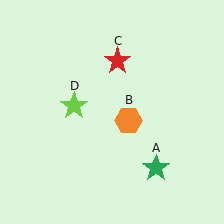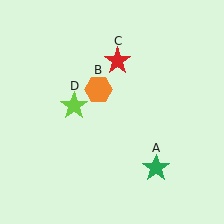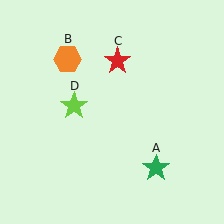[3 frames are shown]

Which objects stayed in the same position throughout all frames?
Green star (object A) and red star (object C) and lime star (object D) remained stationary.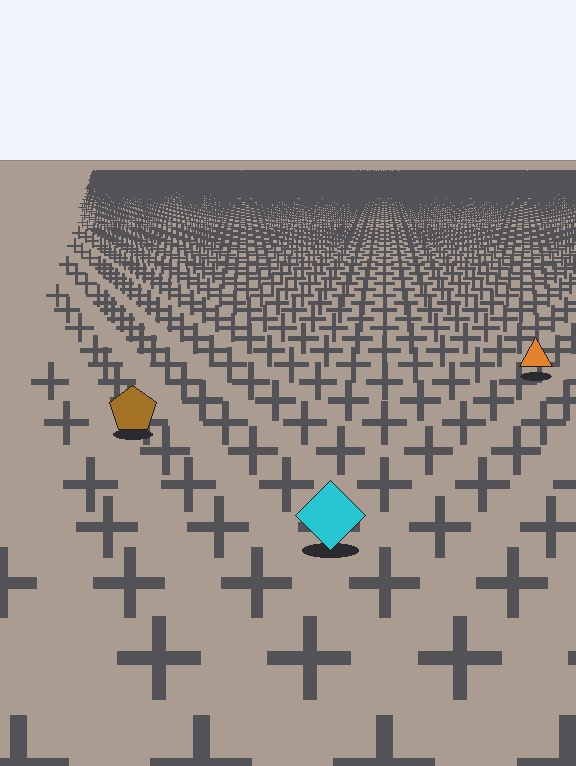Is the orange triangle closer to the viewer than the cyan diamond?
No. The cyan diamond is closer — you can tell from the texture gradient: the ground texture is coarser near it.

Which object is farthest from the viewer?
The orange triangle is farthest from the viewer. It appears smaller and the ground texture around it is denser.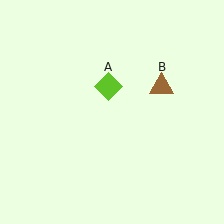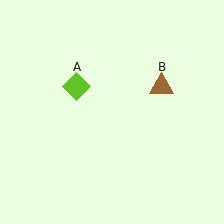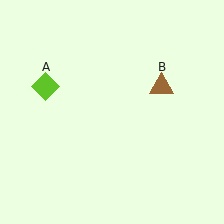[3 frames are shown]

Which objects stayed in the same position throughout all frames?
Brown triangle (object B) remained stationary.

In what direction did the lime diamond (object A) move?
The lime diamond (object A) moved left.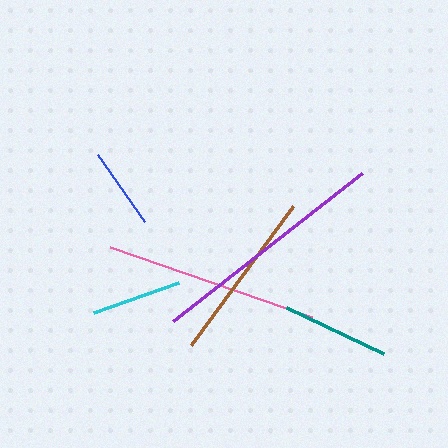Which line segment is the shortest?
The blue line is the shortest at approximately 81 pixels.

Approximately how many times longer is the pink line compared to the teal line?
The pink line is approximately 2.0 times the length of the teal line.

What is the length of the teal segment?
The teal segment is approximately 108 pixels long.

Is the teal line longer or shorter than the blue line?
The teal line is longer than the blue line.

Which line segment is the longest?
The purple line is the longest at approximately 240 pixels.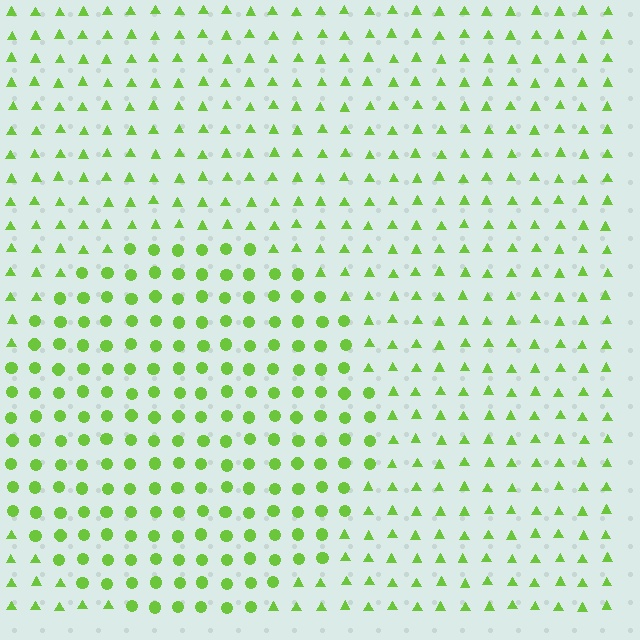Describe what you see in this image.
The image is filled with small lime elements arranged in a uniform grid. A circle-shaped region contains circles, while the surrounding area contains triangles. The boundary is defined purely by the change in element shape.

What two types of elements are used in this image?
The image uses circles inside the circle region and triangles outside it.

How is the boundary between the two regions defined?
The boundary is defined by a change in element shape: circles inside vs. triangles outside. All elements share the same color and spacing.